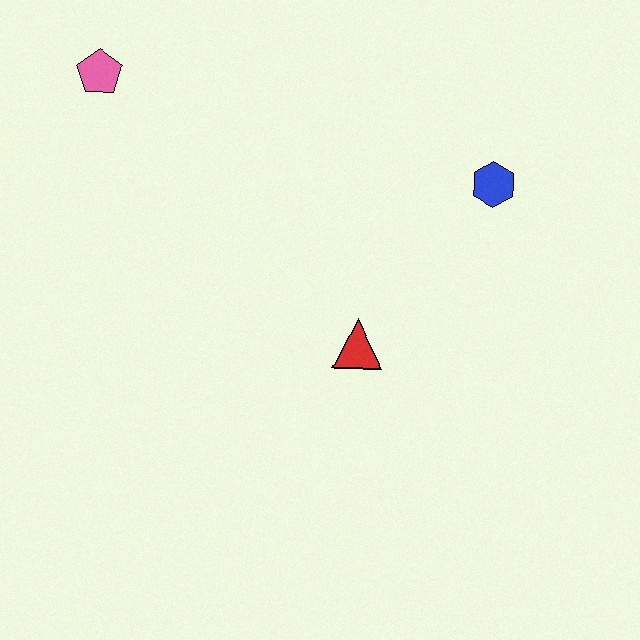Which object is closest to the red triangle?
The blue hexagon is closest to the red triangle.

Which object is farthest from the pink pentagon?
The blue hexagon is farthest from the pink pentagon.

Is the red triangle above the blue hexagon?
No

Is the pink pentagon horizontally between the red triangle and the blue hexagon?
No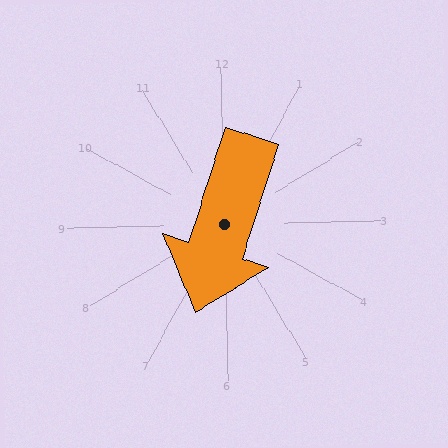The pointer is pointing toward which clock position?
Roughly 7 o'clock.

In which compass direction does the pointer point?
South.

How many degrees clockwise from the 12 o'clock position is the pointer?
Approximately 199 degrees.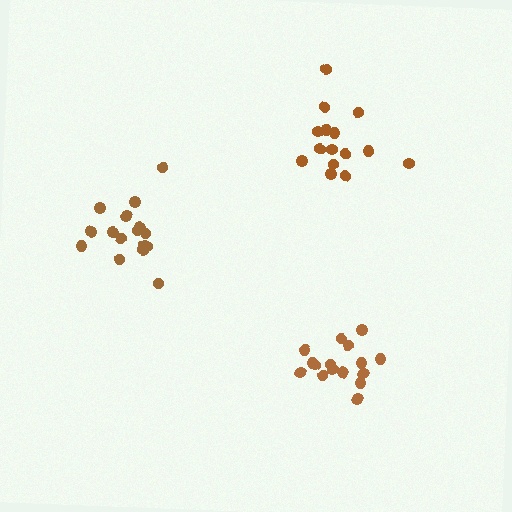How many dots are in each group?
Group 1: 16 dots, Group 2: 16 dots, Group 3: 15 dots (47 total).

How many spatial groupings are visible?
There are 3 spatial groupings.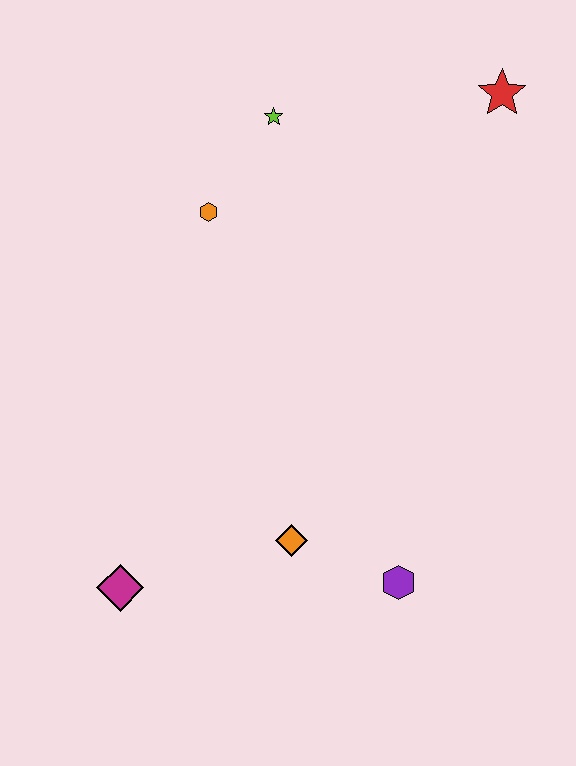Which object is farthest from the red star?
The magenta diamond is farthest from the red star.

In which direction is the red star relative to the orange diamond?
The red star is above the orange diamond.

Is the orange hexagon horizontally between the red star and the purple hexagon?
No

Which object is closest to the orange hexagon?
The lime star is closest to the orange hexagon.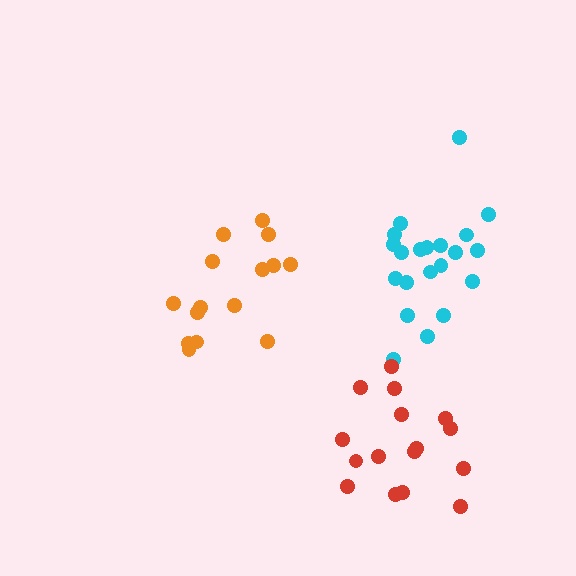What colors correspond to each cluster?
The clusters are colored: cyan, orange, red.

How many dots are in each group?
Group 1: 21 dots, Group 2: 15 dots, Group 3: 16 dots (52 total).